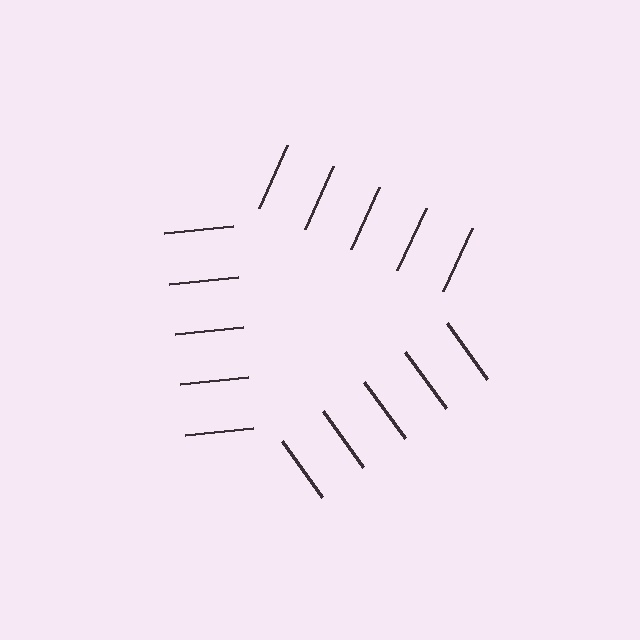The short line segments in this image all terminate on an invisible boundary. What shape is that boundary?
An illusory triangle — the line segments terminate on its edges but no continuous stroke is drawn.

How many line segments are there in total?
15 — 5 along each of the 3 edges.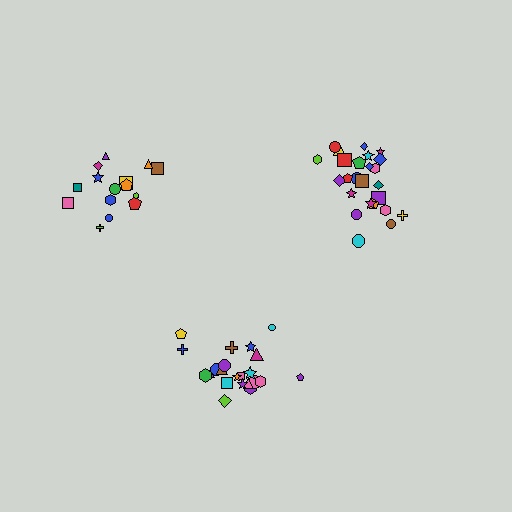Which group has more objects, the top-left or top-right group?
The top-right group.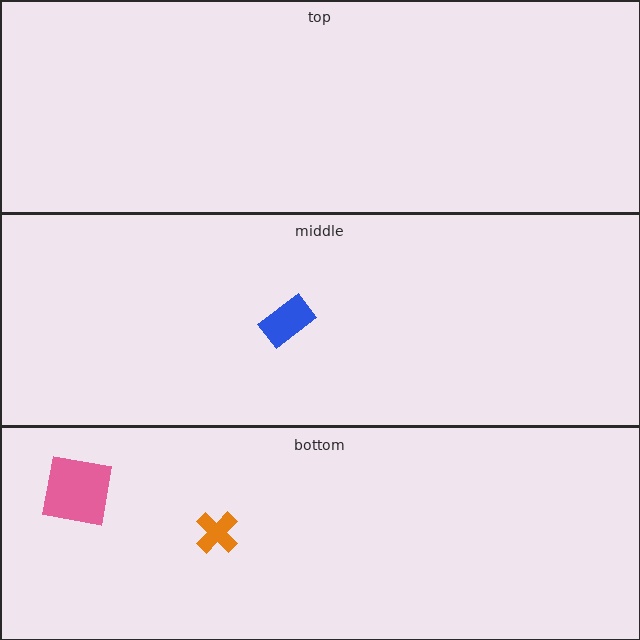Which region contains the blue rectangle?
The middle region.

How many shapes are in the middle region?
1.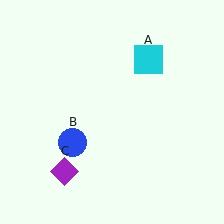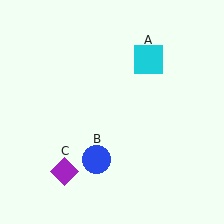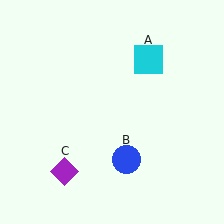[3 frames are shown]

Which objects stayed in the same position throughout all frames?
Cyan square (object A) and purple diamond (object C) remained stationary.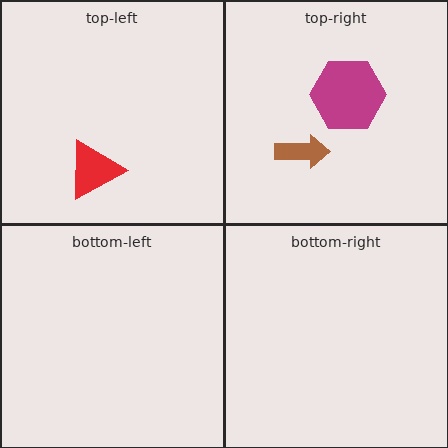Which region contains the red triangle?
The top-left region.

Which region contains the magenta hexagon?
The top-right region.